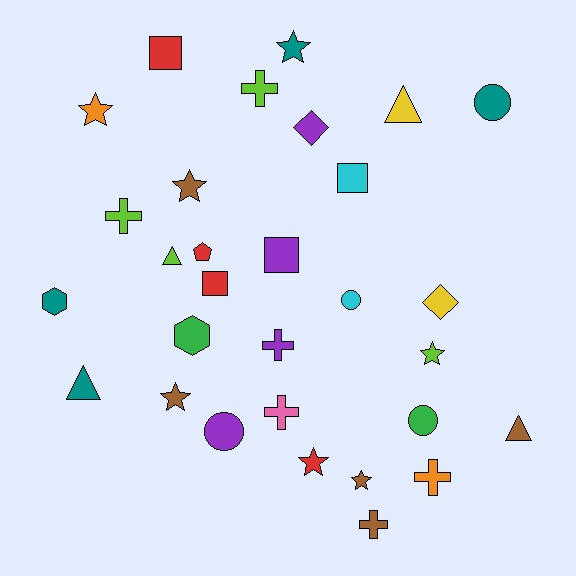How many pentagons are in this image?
There is 1 pentagon.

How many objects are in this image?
There are 30 objects.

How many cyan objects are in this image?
There are 2 cyan objects.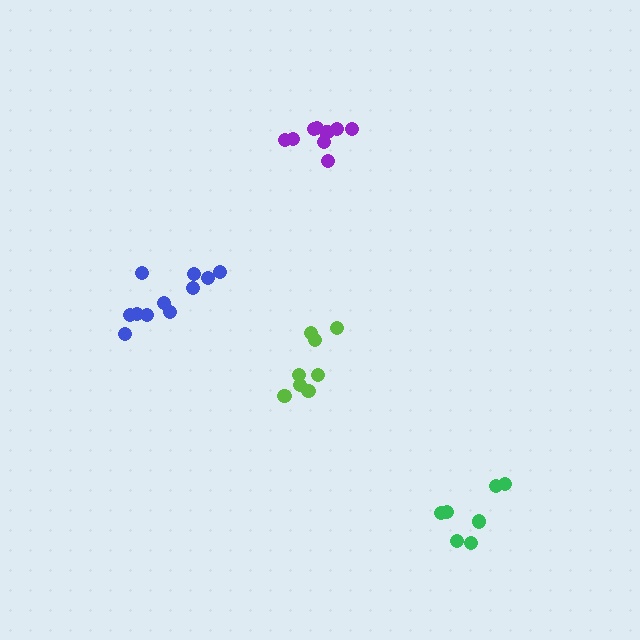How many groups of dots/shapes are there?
There are 4 groups.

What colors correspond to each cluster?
The clusters are colored: blue, lime, green, purple.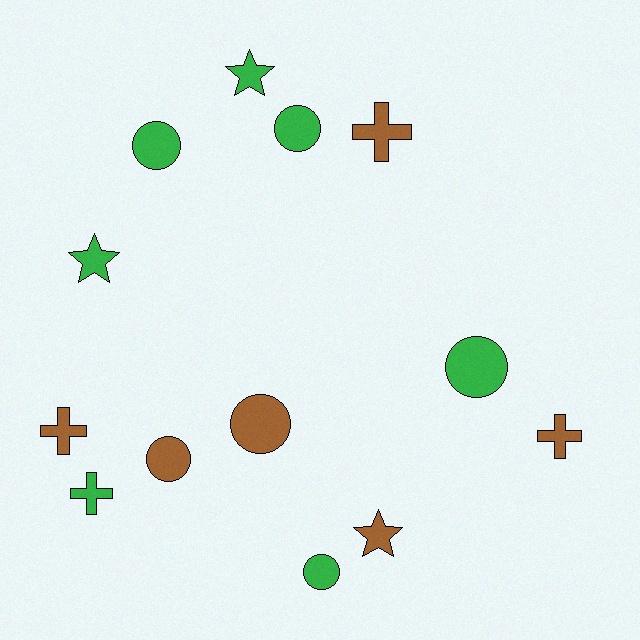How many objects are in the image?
There are 13 objects.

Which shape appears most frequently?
Circle, with 6 objects.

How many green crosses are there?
There is 1 green cross.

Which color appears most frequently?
Green, with 7 objects.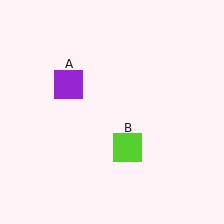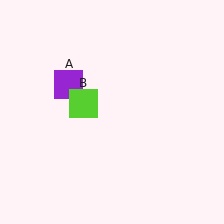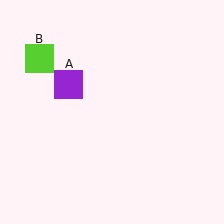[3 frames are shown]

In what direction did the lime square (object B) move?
The lime square (object B) moved up and to the left.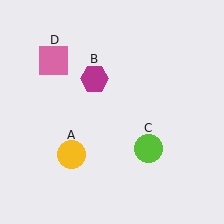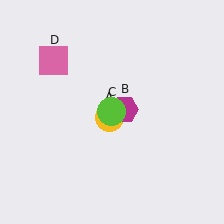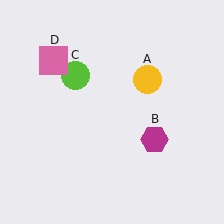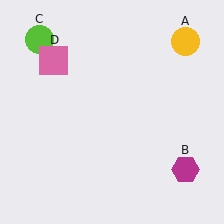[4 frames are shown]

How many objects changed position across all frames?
3 objects changed position: yellow circle (object A), magenta hexagon (object B), lime circle (object C).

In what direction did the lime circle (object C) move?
The lime circle (object C) moved up and to the left.